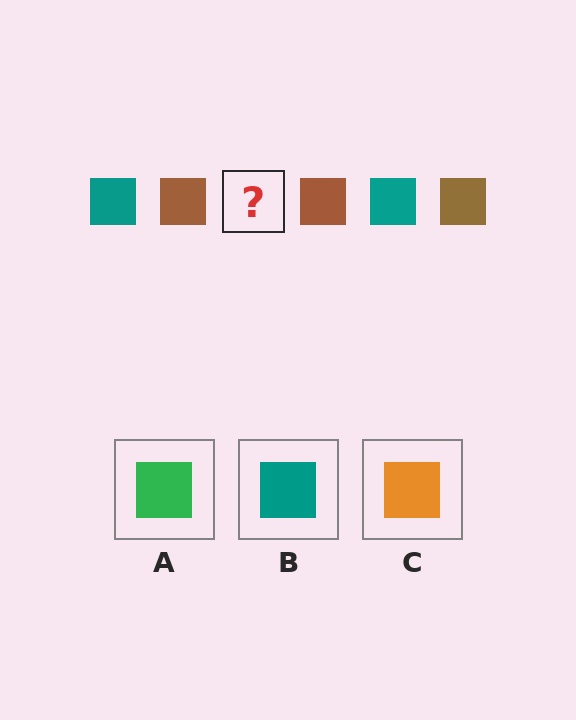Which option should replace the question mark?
Option B.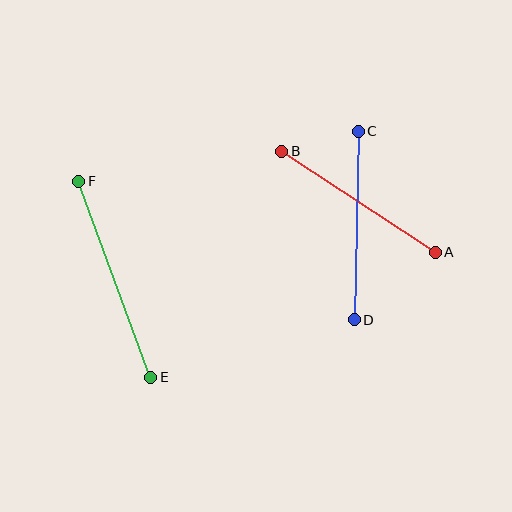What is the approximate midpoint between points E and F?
The midpoint is at approximately (115, 279) pixels.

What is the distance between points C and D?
The distance is approximately 189 pixels.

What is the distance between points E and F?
The distance is approximately 209 pixels.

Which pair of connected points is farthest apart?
Points E and F are farthest apart.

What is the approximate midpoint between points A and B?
The midpoint is at approximately (358, 202) pixels.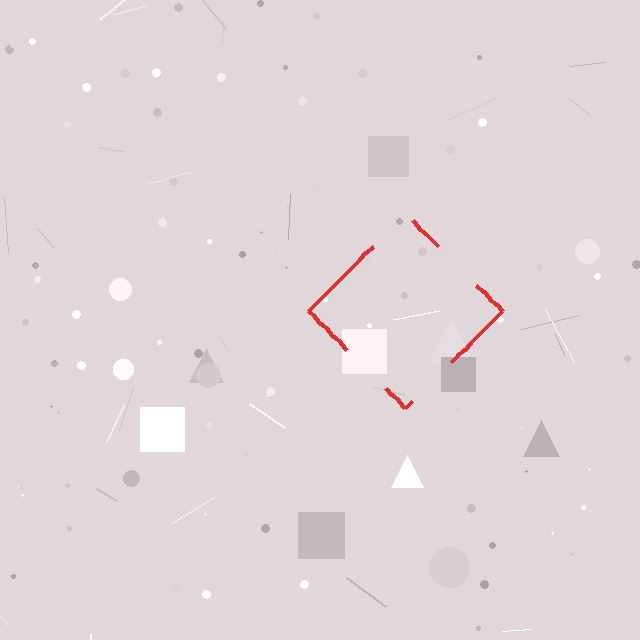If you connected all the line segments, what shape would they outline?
They would outline a diamond.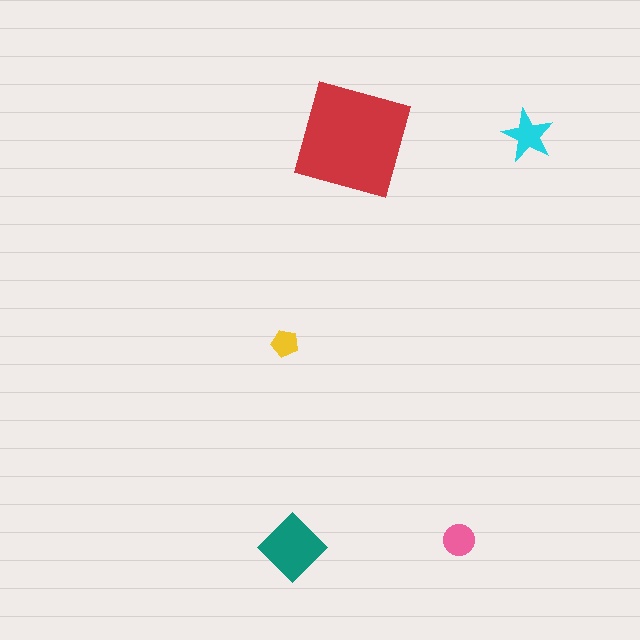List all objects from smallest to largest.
The yellow pentagon, the pink circle, the cyan star, the teal diamond, the red square.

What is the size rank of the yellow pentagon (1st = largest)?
5th.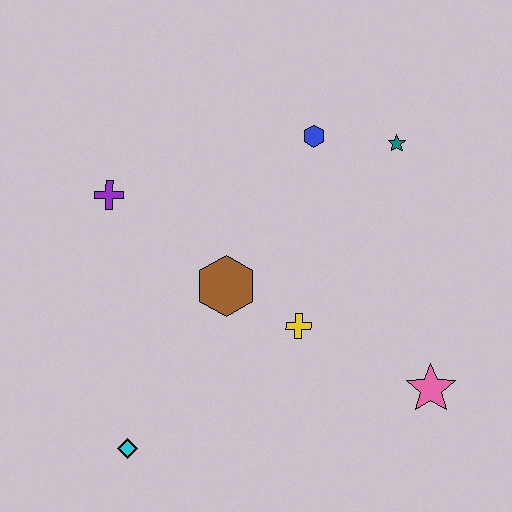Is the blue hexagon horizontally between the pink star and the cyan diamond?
Yes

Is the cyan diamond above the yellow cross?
No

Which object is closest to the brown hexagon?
The yellow cross is closest to the brown hexagon.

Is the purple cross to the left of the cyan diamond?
Yes